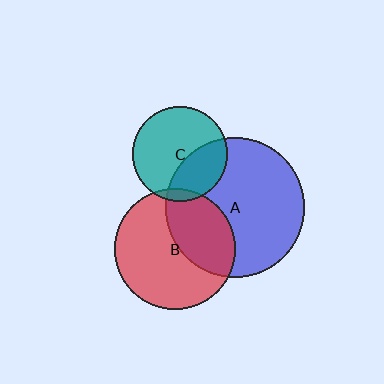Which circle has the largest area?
Circle A (blue).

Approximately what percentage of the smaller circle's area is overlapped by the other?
Approximately 35%.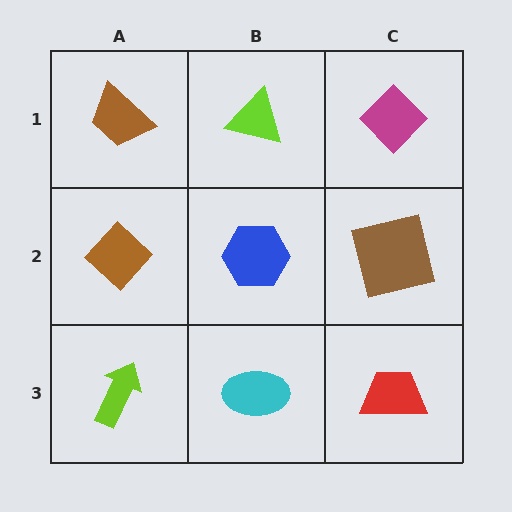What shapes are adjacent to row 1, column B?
A blue hexagon (row 2, column B), a brown trapezoid (row 1, column A), a magenta diamond (row 1, column C).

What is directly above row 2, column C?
A magenta diamond.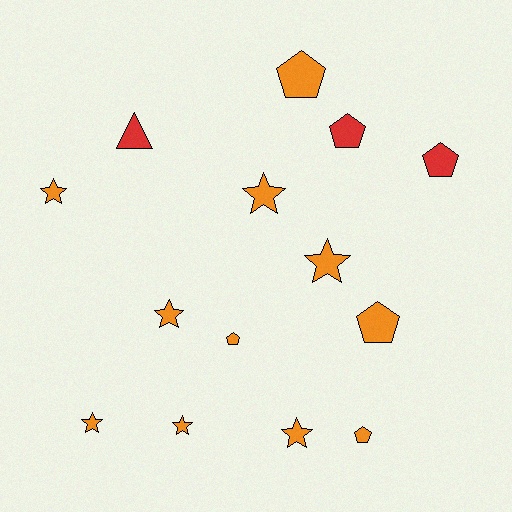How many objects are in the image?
There are 14 objects.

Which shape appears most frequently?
Star, with 7 objects.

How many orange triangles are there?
There are no orange triangles.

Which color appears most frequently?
Orange, with 11 objects.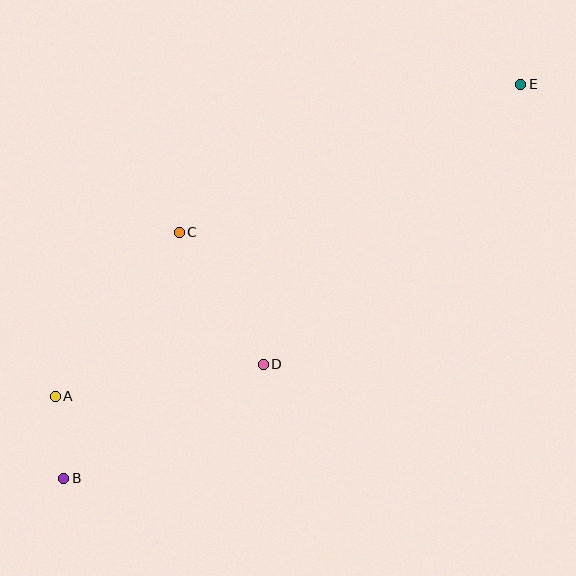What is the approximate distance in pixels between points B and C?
The distance between B and C is approximately 272 pixels.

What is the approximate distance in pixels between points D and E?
The distance between D and E is approximately 381 pixels.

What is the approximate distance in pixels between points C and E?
The distance between C and E is approximately 372 pixels.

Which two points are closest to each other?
Points A and B are closest to each other.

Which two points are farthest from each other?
Points B and E are farthest from each other.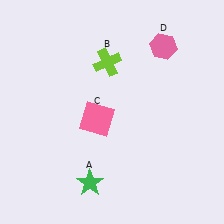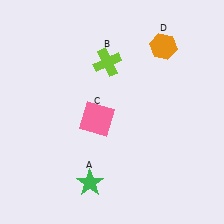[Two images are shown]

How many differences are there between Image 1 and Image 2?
There is 1 difference between the two images.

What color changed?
The hexagon (D) changed from pink in Image 1 to orange in Image 2.